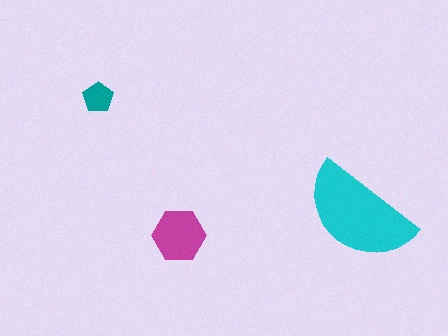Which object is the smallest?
The teal pentagon.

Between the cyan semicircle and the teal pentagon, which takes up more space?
The cyan semicircle.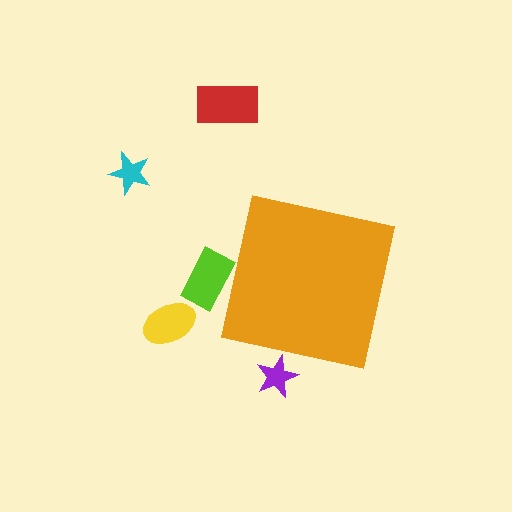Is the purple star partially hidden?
Yes, the purple star is partially hidden behind the orange square.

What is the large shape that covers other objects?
An orange square.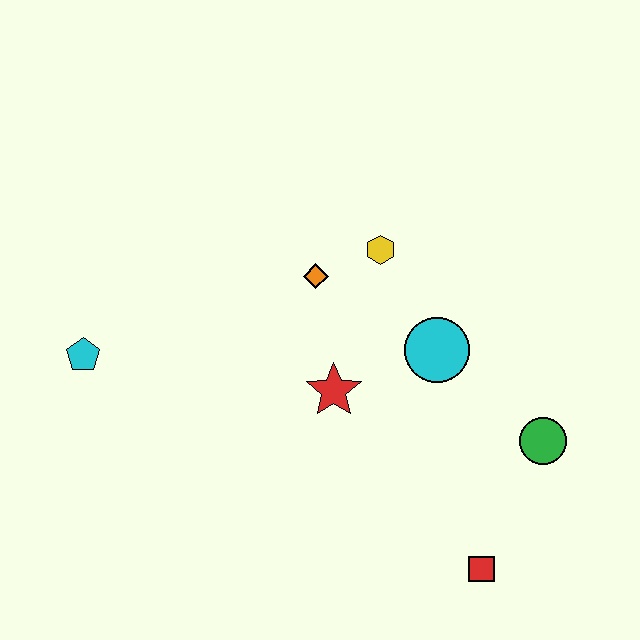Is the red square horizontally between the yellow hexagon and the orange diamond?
No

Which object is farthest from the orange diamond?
The red square is farthest from the orange diamond.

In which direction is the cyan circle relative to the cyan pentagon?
The cyan circle is to the right of the cyan pentagon.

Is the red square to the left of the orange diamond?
No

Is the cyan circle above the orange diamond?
No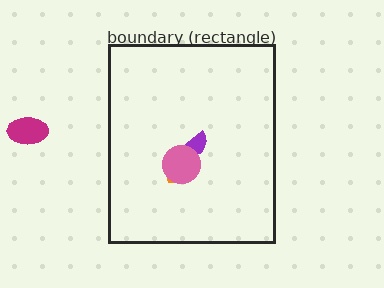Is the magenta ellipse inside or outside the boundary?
Outside.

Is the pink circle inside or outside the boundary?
Inside.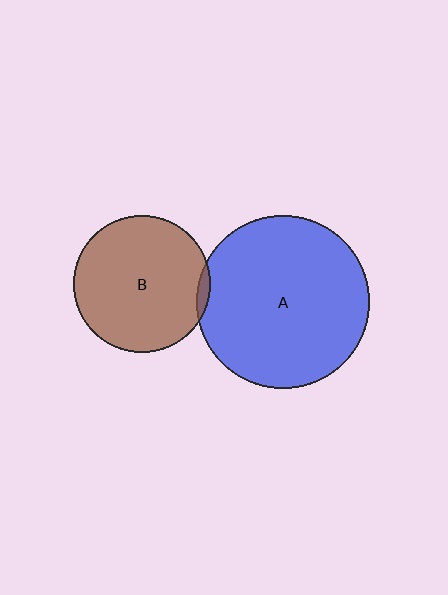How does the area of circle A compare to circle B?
Approximately 1.6 times.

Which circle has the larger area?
Circle A (blue).